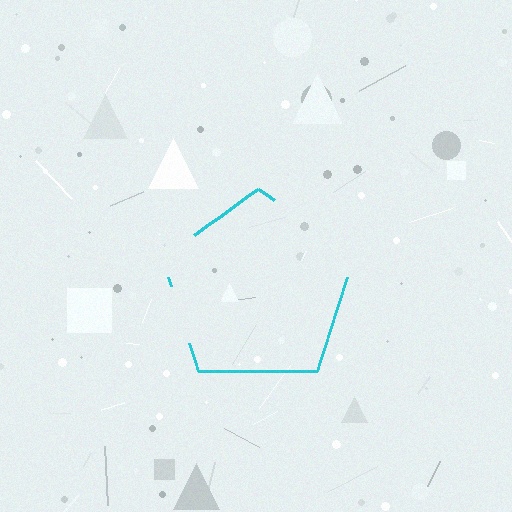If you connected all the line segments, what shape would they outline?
They would outline a pentagon.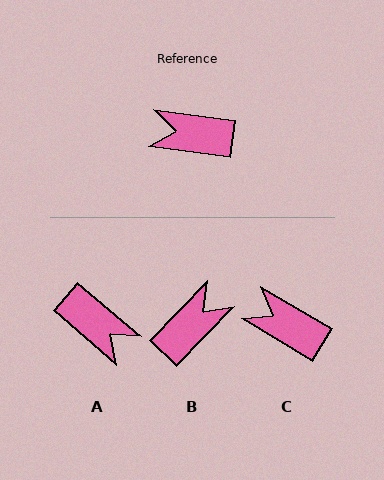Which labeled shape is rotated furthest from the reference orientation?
A, about 147 degrees away.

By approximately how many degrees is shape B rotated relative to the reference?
Approximately 126 degrees clockwise.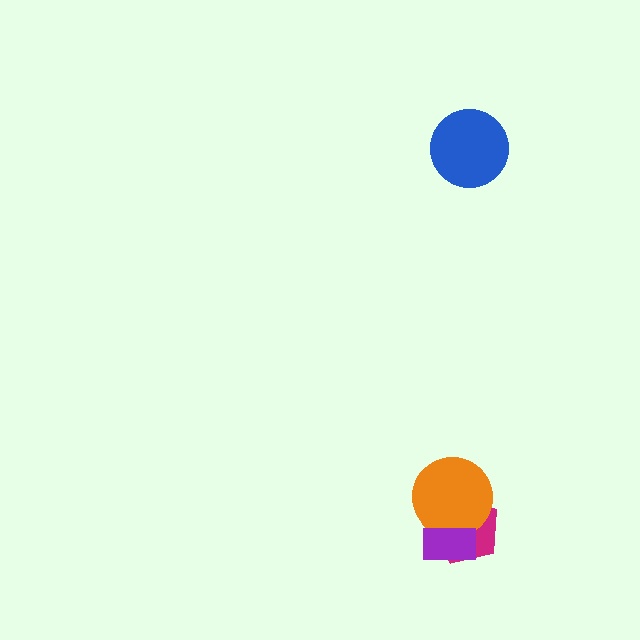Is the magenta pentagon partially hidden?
Yes, it is partially covered by another shape.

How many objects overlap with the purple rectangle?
2 objects overlap with the purple rectangle.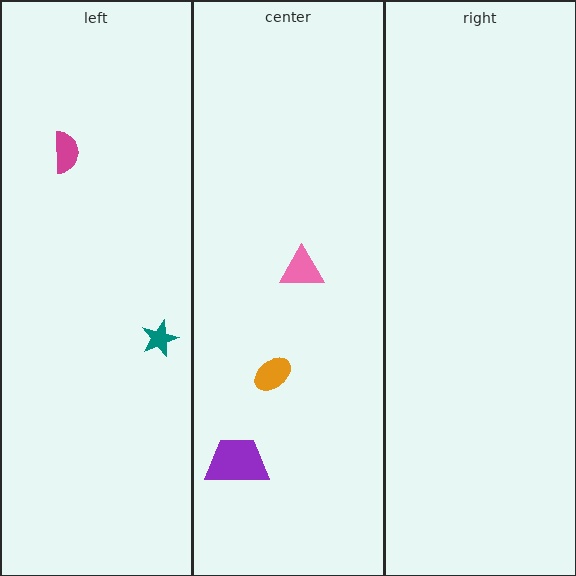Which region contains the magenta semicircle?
The left region.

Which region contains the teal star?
The left region.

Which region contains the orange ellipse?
The center region.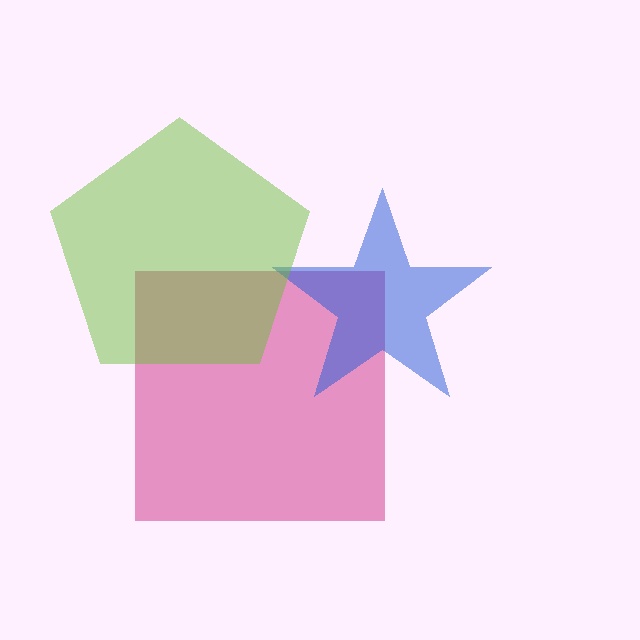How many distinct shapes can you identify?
There are 3 distinct shapes: a magenta square, a blue star, a lime pentagon.